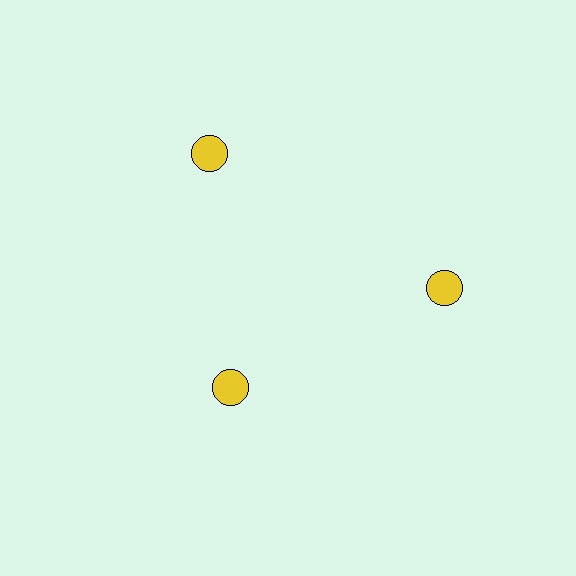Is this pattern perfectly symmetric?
No. The 3 yellow circles are arranged in a ring, but one element near the 7 o'clock position is pulled inward toward the center, breaking the 3-fold rotational symmetry.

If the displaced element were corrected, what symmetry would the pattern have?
It would have 3-fold rotational symmetry — the pattern would map onto itself every 120 degrees.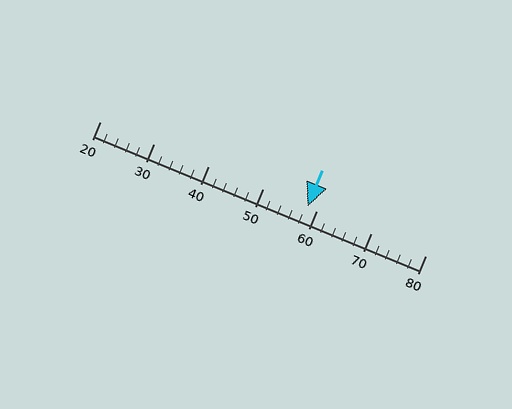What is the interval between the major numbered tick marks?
The major tick marks are spaced 10 units apart.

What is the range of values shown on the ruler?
The ruler shows values from 20 to 80.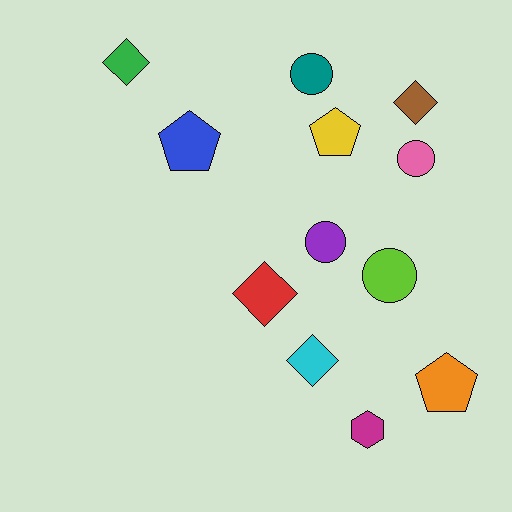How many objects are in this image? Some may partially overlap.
There are 12 objects.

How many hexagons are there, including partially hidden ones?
There is 1 hexagon.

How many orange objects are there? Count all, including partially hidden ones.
There is 1 orange object.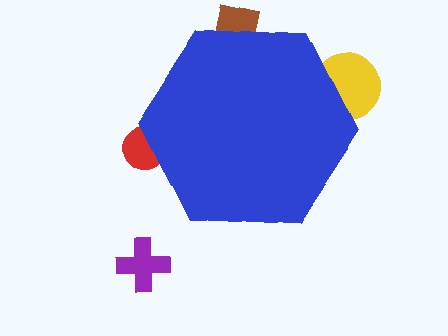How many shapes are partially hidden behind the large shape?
3 shapes are partially hidden.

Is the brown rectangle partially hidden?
Yes, the brown rectangle is partially hidden behind the blue hexagon.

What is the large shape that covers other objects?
A blue hexagon.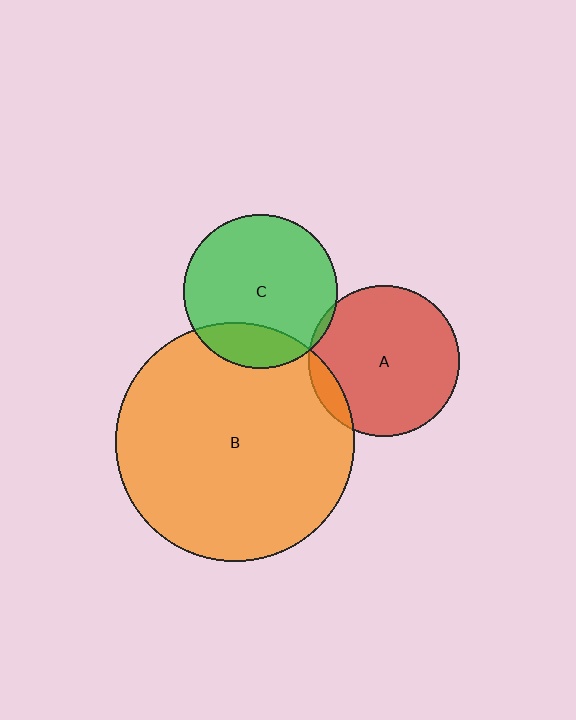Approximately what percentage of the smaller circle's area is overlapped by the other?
Approximately 20%.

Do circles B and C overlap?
Yes.